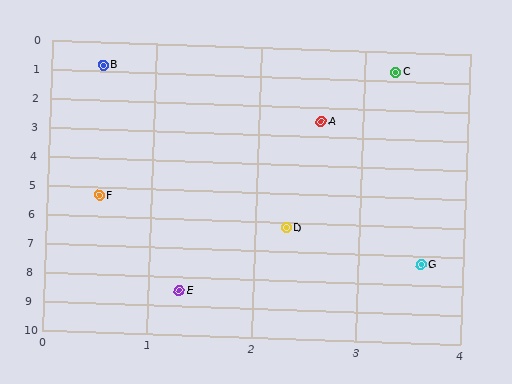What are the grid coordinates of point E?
Point E is at approximately (1.3, 8.5).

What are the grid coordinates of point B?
Point B is at approximately (0.5, 0.8).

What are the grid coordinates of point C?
Point C is at approximately (3.3, 0.7).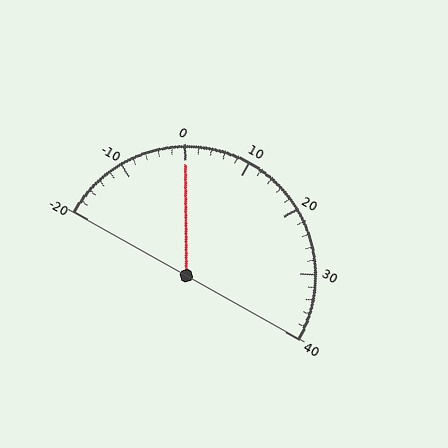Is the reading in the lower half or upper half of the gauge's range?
The reading is in the lower half of the range (-20 to 40).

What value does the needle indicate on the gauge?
The needle indicates approximately 0.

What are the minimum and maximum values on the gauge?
The gauge ranges from -20 to 40.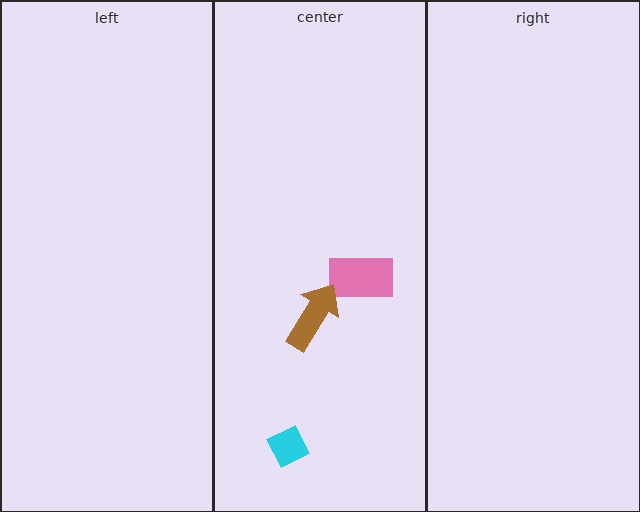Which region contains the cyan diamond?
The center region.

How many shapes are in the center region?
3.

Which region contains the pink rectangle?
The center region.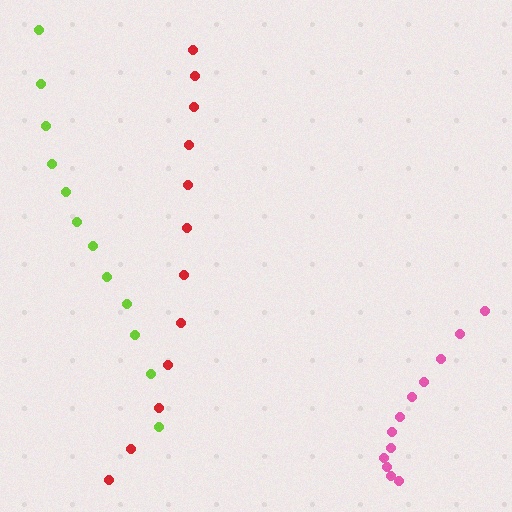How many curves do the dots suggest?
There are 3 distinct paths.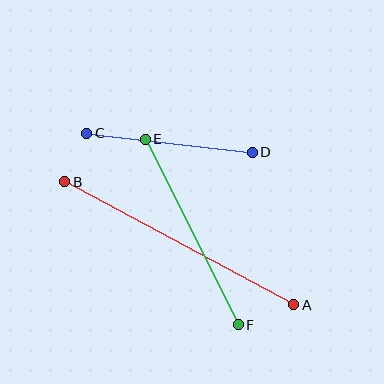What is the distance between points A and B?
The distance is approximately 260 pixels.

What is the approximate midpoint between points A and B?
The midpoint is at approximately (179, 243) pixels.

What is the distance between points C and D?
The distance is approximately 166 pixels.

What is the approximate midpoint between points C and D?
The midpoint is at approximately (170, 143) pixels.